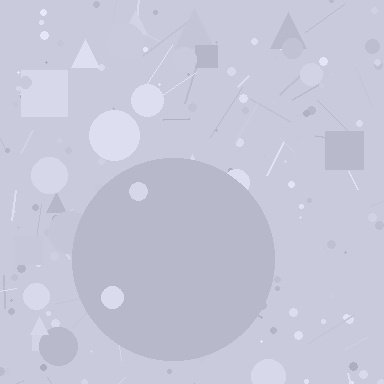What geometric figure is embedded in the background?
A circle is embedded in the background.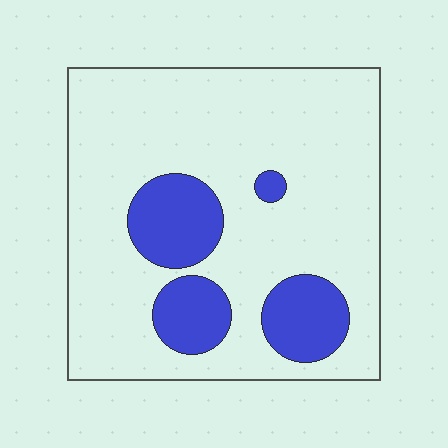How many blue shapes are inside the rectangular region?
4.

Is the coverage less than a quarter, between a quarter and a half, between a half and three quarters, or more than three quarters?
Less than a quarter.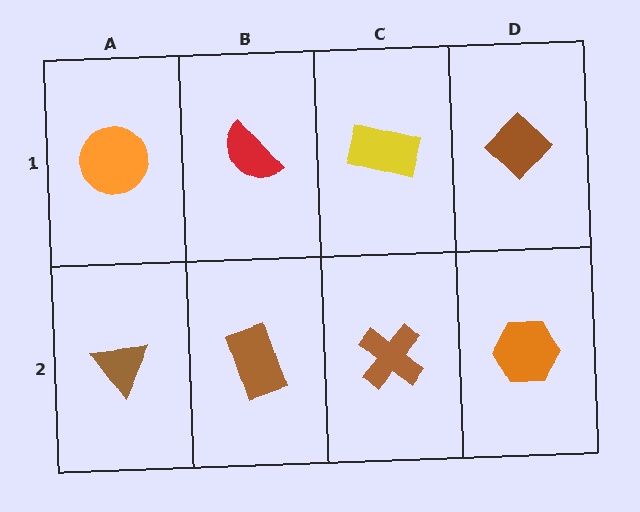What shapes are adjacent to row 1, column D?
An orange hexagon (row 2, column D), a yellow rectangle (row 1, column C).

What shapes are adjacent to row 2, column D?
A brown diamond (row 1, column D), a brown cross (row 2, column C).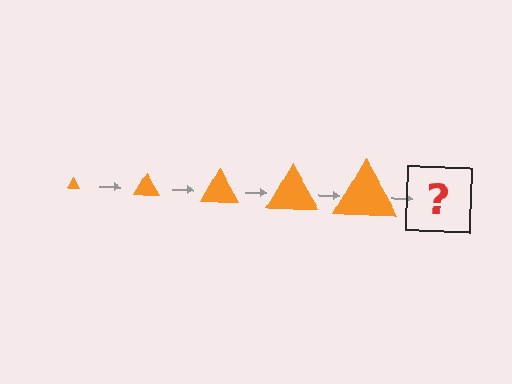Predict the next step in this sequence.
The next step is an orange triangle, larger than the previous one.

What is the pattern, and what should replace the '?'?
The pattern is that the triangle gets progressively larger each step. The '?' should be an orange triangle, larger than the previous one.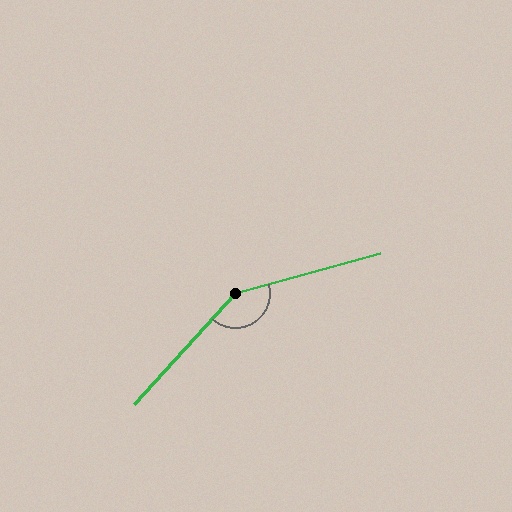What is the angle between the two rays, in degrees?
Approximately 148 degrees.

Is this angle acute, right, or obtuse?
It is obtuse.